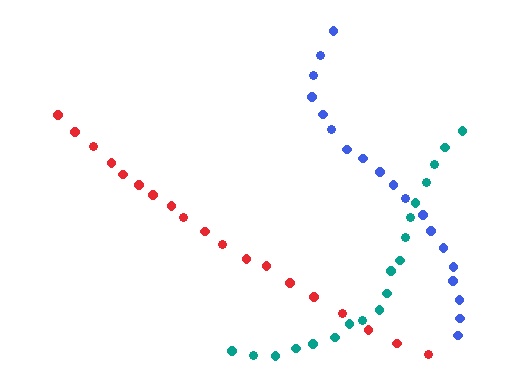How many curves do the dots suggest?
There are 3 distinct paths.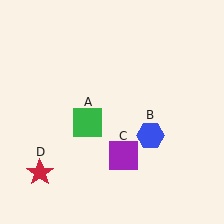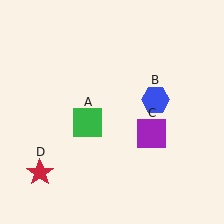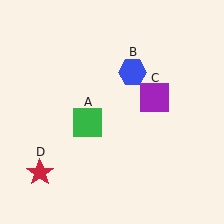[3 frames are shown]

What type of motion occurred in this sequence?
The blue hexagon (object B), purple square (object C) rotated counterclockwise around the center of the scene.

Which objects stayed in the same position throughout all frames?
Green square (object A) and red star (object D) remained stationary.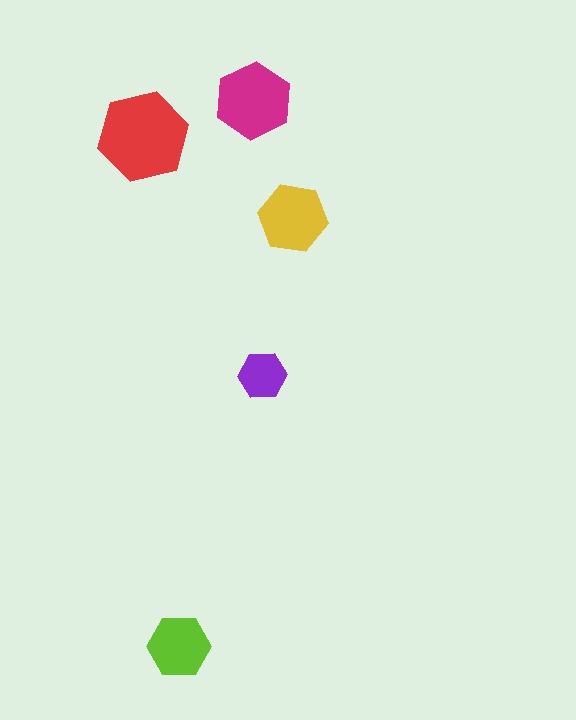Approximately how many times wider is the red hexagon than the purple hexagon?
About 2 times wider.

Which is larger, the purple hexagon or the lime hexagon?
The lime one.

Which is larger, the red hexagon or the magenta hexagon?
The red one.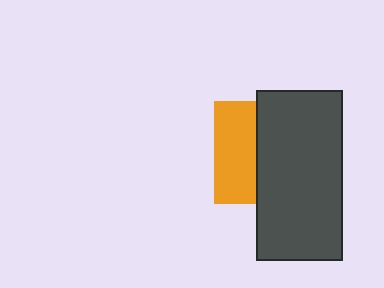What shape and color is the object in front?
The object in front is a dark gray rectangle.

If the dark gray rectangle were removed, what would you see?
You would see the complete orange square.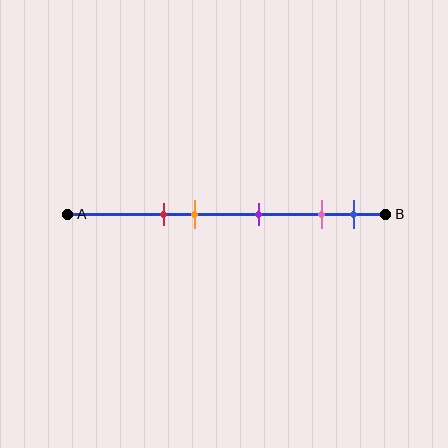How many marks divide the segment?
There are 5 marks dividing the segment.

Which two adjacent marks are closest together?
The pink and blue marks are the closest adjacent pair.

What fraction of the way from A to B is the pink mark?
The pink mark is approximately 80% (0.8) of the way from A to B.